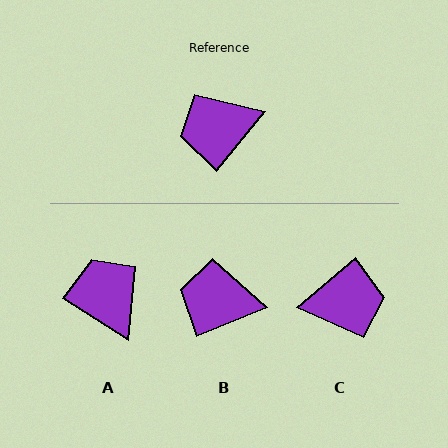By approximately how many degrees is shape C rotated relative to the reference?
Approximately 170 degrees counter-clockwise.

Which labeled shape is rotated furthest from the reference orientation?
C, about 170 degrees away.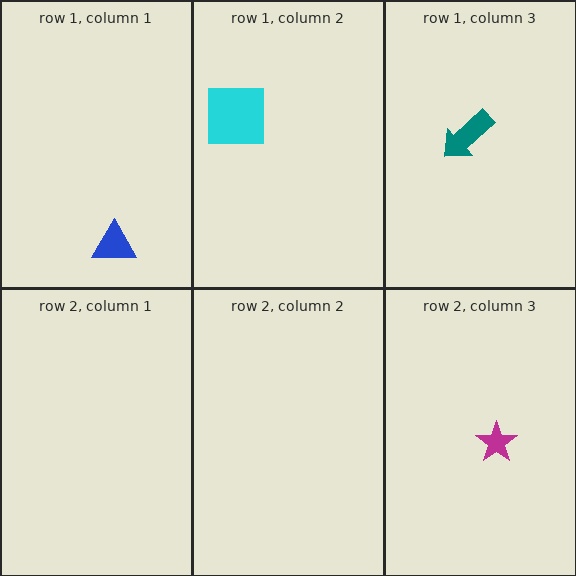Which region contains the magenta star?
The row 2, column 3 region.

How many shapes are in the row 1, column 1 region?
1.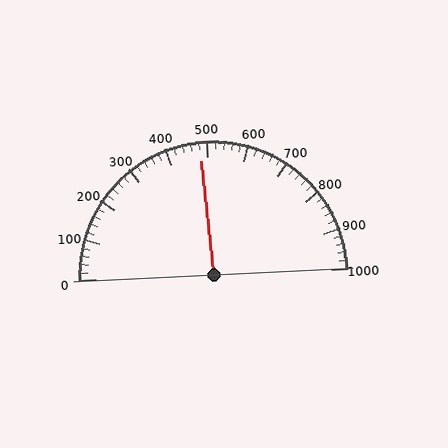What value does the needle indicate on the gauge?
The needle indicates approximately 480.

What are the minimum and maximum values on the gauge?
The gauge ranges from 0 to 1000.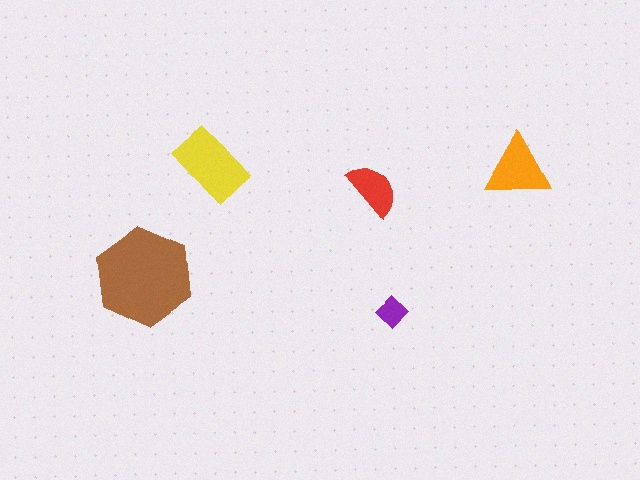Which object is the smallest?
The purple diamond.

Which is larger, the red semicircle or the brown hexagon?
The brown hexagon.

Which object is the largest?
The brown hexagon.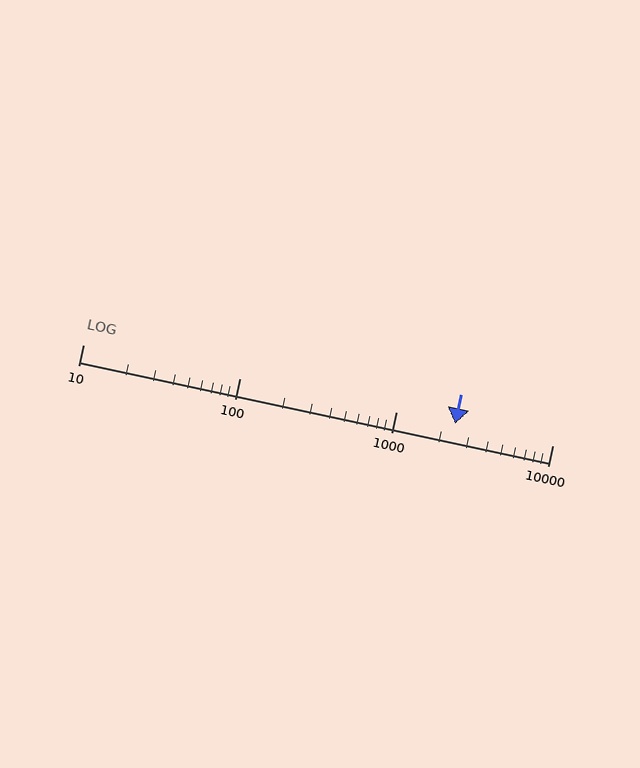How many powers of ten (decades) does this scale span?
The scale spans 3 decades, from 10 to 10000.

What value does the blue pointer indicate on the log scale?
The pointer indicates approximately 2400.